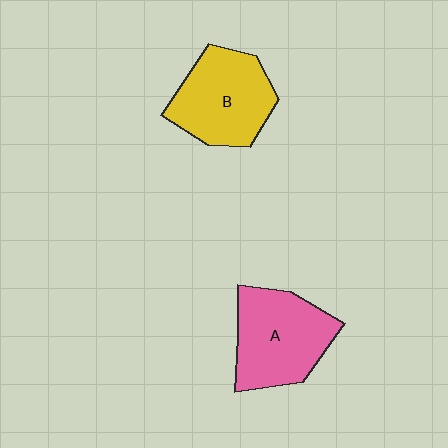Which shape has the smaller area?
Shape B (yellow).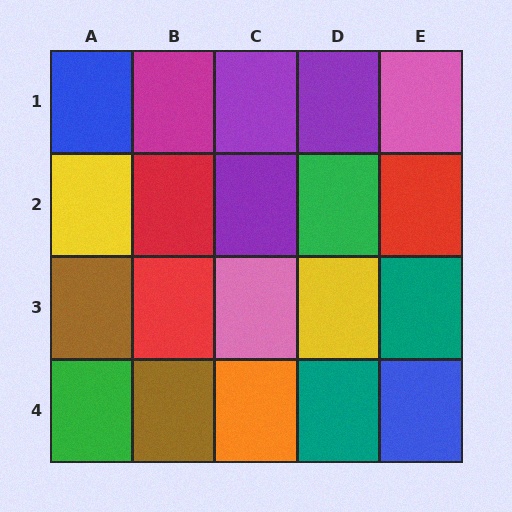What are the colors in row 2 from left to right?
Yellow, red, purple, green, red.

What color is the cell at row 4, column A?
Green.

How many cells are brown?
2 cells are brown.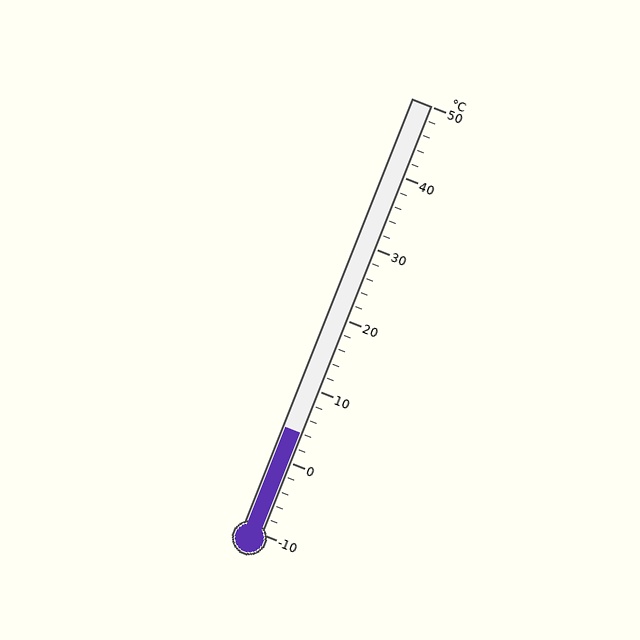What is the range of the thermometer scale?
The thermometer scale ranges from -10°C to 50°C.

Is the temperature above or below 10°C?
The temperature is below 10°C.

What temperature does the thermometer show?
The thermometer shows approximately 4°C.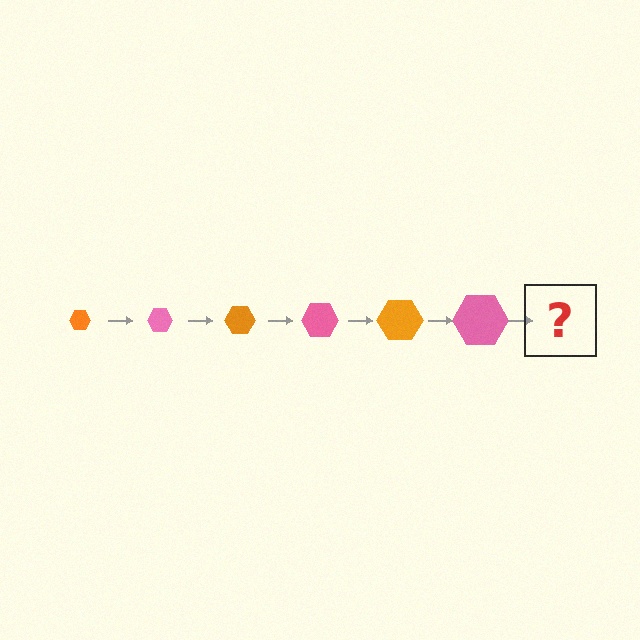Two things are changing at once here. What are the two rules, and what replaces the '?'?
The two rules are that the hexagon grows larger each step and the color cycles through orange and pink. The '?' should be an orange hexagon, larger than the previous one.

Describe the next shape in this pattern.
It should be an orange hexagon, larger than the previous one.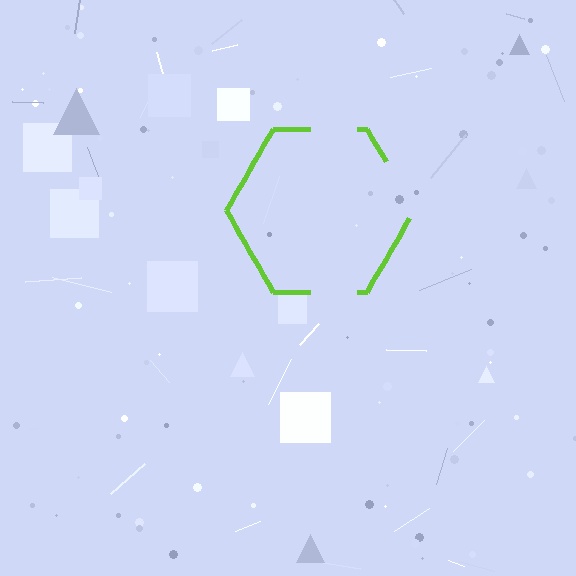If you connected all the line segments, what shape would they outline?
They would outline a hexagon.